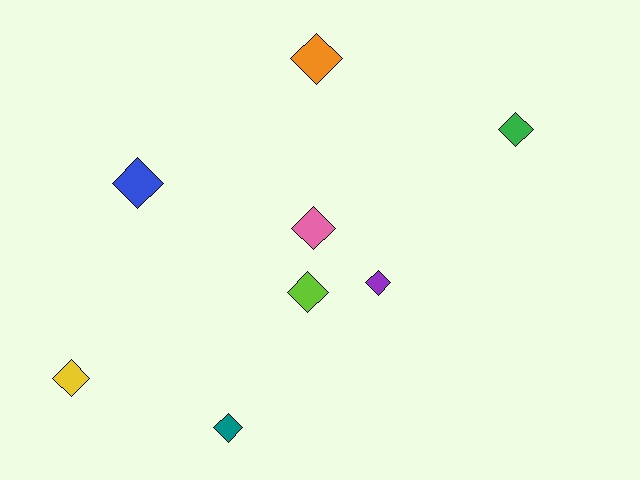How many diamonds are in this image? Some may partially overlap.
There are 8 diamonds.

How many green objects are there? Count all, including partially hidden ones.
There is 1 green object.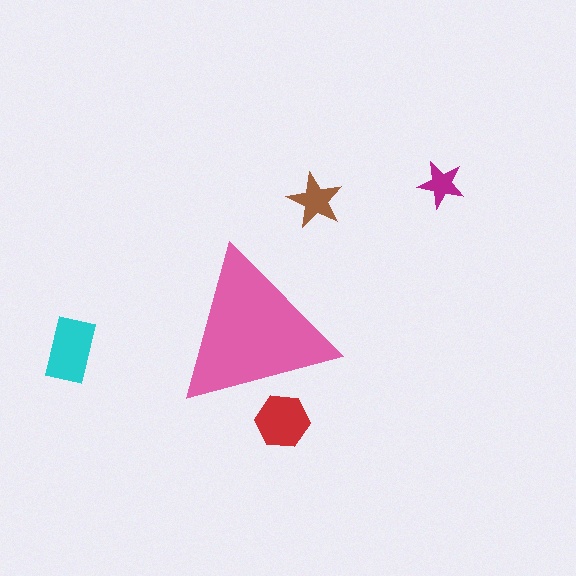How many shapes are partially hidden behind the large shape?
1 shape is partially hidden.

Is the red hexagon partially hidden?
Yes, the red hexagon is partially hidden behind the pink triangle.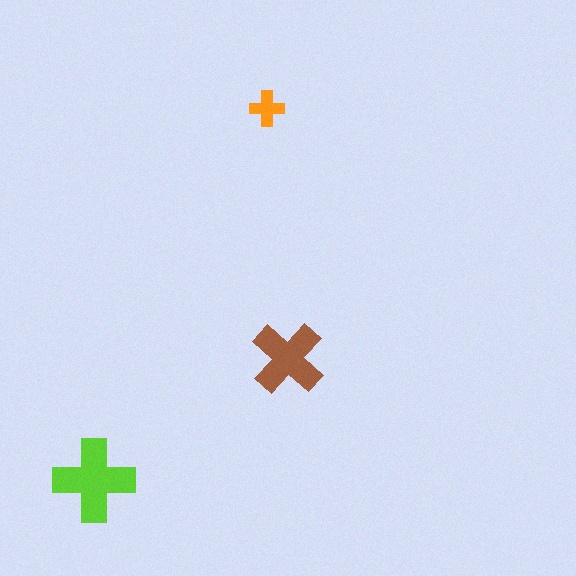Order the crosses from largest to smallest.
the lime one, the brown one, the orange one.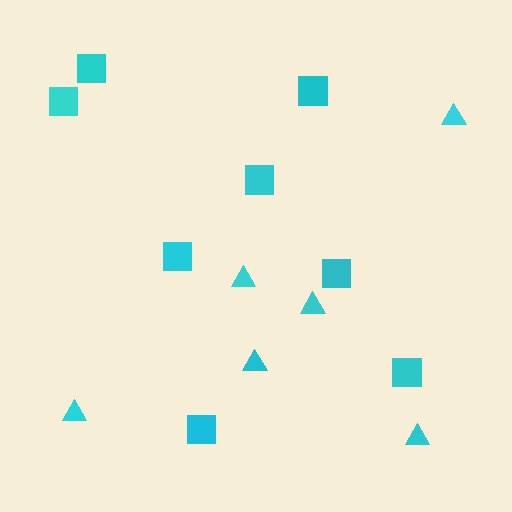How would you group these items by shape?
There are 2 groups: one group of squares (8) and one group of triangles (6).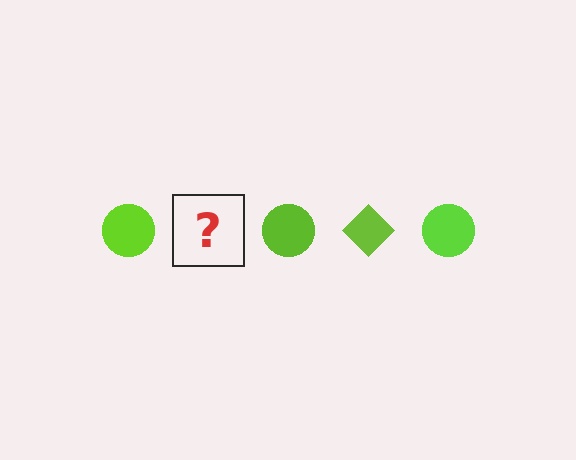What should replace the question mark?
The question mark should be replaced with a lime diamond.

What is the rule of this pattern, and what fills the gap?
The rule is that the pattern cycles through circle, diamond shapes in lime. The gap should be filled with a lime diamond.